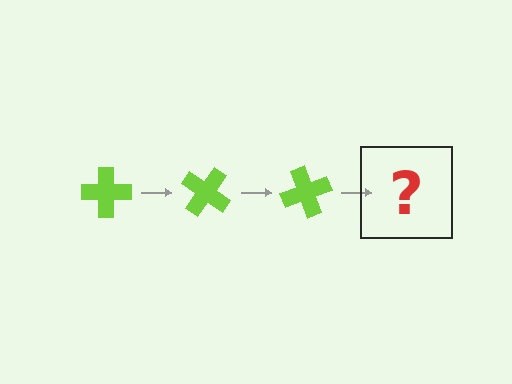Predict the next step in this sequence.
The next step is a lime cross rotated 105 degrees.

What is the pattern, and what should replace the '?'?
The pattern is that the cross rotates 35 degrees each step. The '?' should be a lime cross rotated 105 degrees.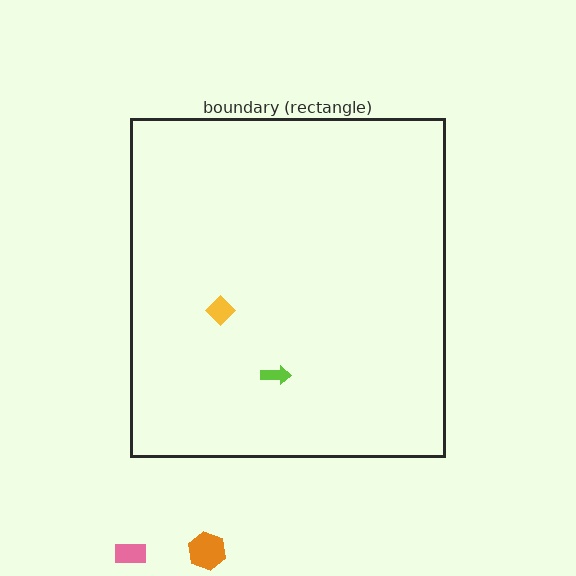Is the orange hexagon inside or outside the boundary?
Outside.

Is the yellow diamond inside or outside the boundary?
Inside.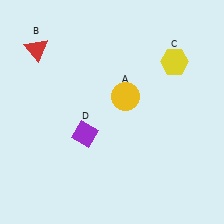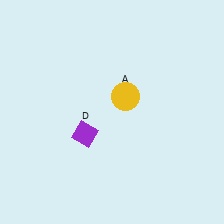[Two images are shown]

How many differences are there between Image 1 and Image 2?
There are 2 differences between the two images.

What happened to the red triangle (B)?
The red triangle (B) was removed in Image 2. It was in the top-left area of Image 1.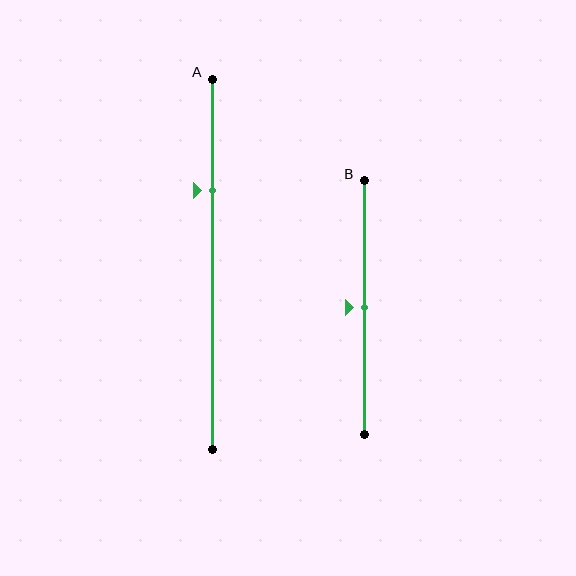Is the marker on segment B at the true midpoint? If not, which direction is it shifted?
Yes, the marker on segment B is at the true midpoint.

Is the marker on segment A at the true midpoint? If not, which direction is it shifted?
No, the marker on segment A is shifted upward by about 20% of the segment length.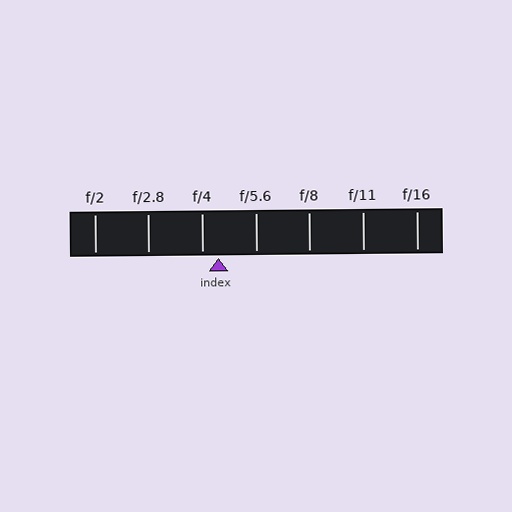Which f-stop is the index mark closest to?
The index mark is closest to f/4.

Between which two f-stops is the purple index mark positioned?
The index mark is between f/4 and f/5.6.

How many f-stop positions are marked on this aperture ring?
There are 7 f-stop positions marked.